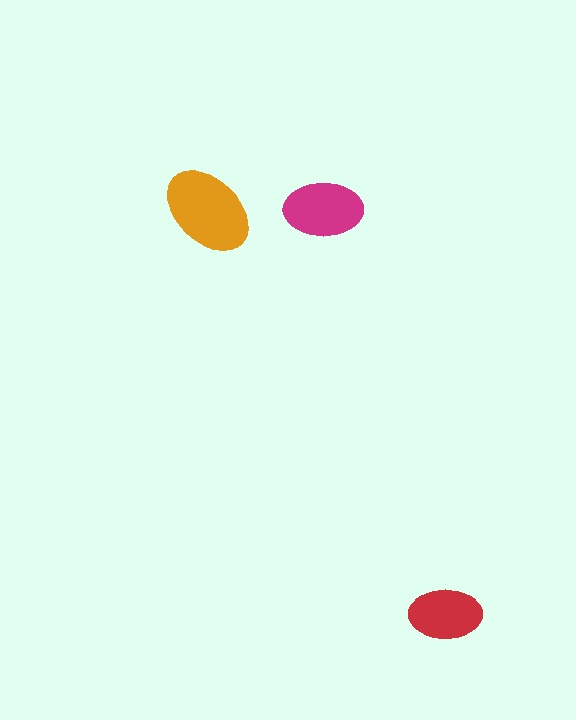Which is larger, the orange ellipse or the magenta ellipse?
The orange one.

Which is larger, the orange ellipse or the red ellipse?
The orange one.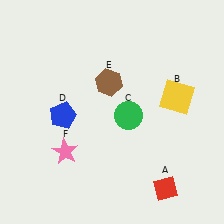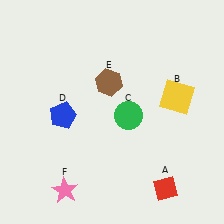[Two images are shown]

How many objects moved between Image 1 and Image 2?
1 object moved between the two images.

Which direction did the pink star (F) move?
The pink star (F) moved down.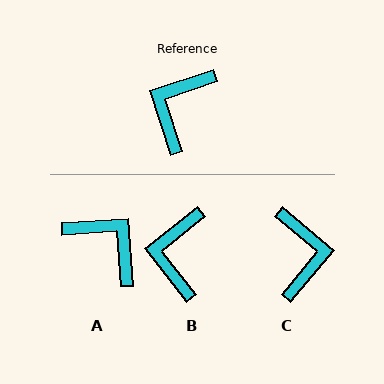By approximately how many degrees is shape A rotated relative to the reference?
Approximately 104 degrees clockwise.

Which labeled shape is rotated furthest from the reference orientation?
C, about 148 degrees away.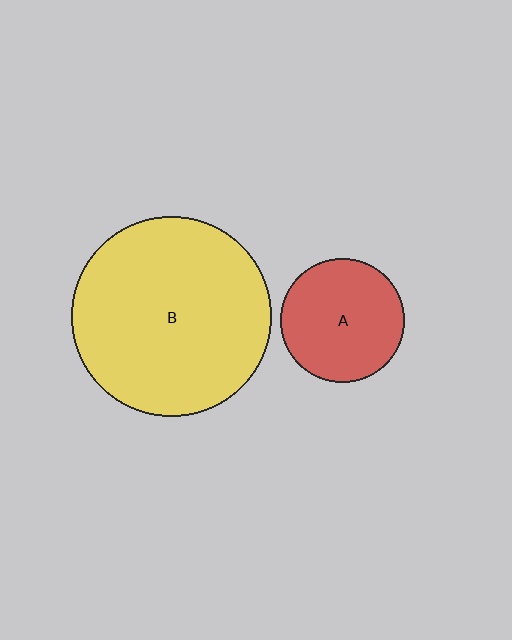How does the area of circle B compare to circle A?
Approximately 2.6 times.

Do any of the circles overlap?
No, none of the circles overlap.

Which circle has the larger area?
Circle B (yellow).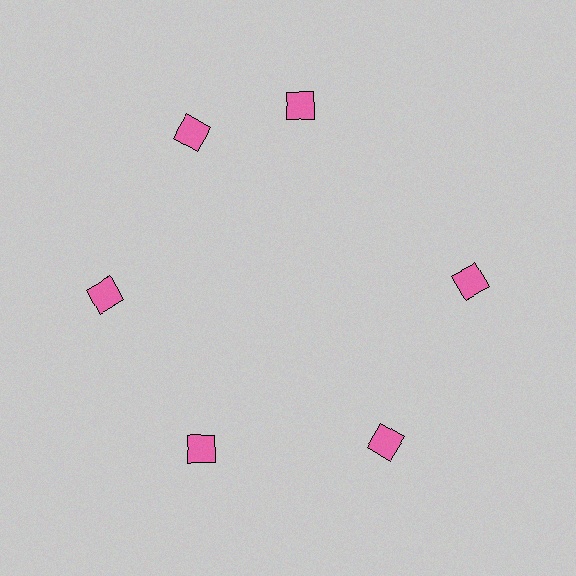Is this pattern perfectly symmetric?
No. The 6 pink diamonds are arranged in a ring, but one element near the 1 o'clock position is rotated out of alignment along the ring, breaking the 6-fold rotational symmetry.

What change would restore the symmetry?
The symmetry would be restored by rotating it back into even spacing with its neighbors so that all 6 diamonds sit at equal angles and equal distance from the center.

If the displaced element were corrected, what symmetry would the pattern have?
It would have 6-fold rotational symmetry — the pattern would map onto itself every 60 degrees.